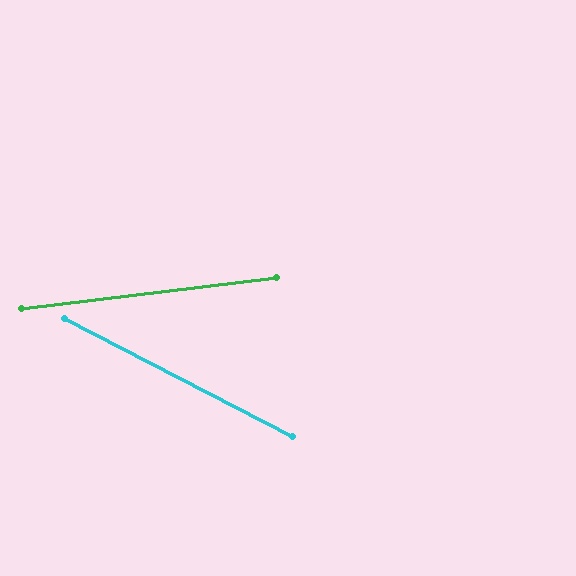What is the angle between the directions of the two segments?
Approximately 34 degrees.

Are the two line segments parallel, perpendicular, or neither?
Neither parallel nor perpendicular — they differ by about 34°.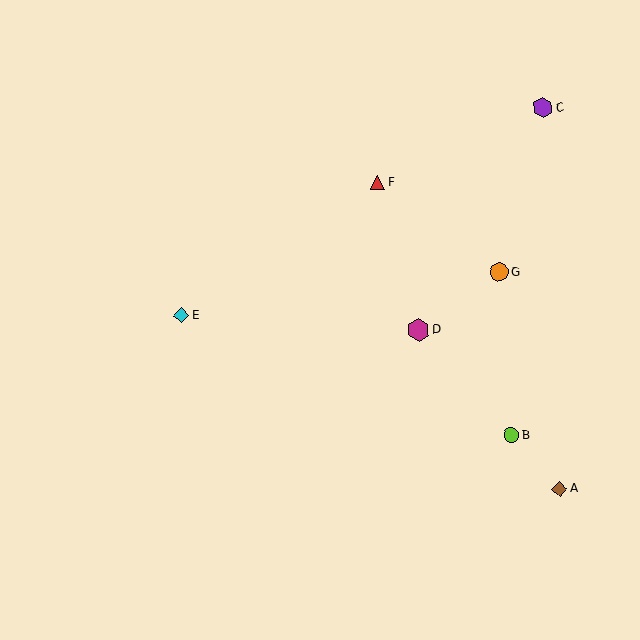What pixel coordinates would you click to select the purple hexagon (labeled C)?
Click at (543, 108) to select the purple hexagon C.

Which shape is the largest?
The magenta hexagon (labeled D) is the largest.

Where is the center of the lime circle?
The center of the lime circle is at (511, 435).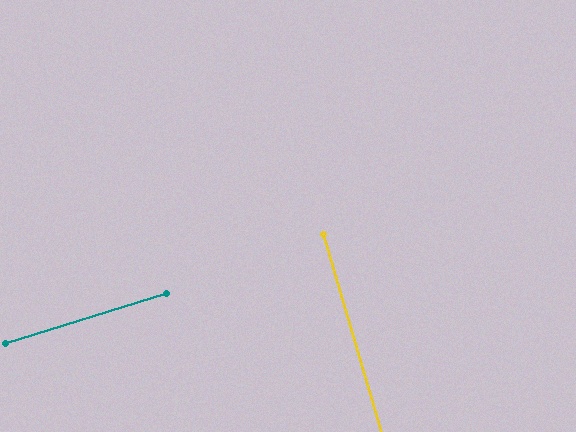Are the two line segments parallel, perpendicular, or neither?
Perpendicular — they meet at approximately 89°.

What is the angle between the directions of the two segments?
Approximately 89 degrees.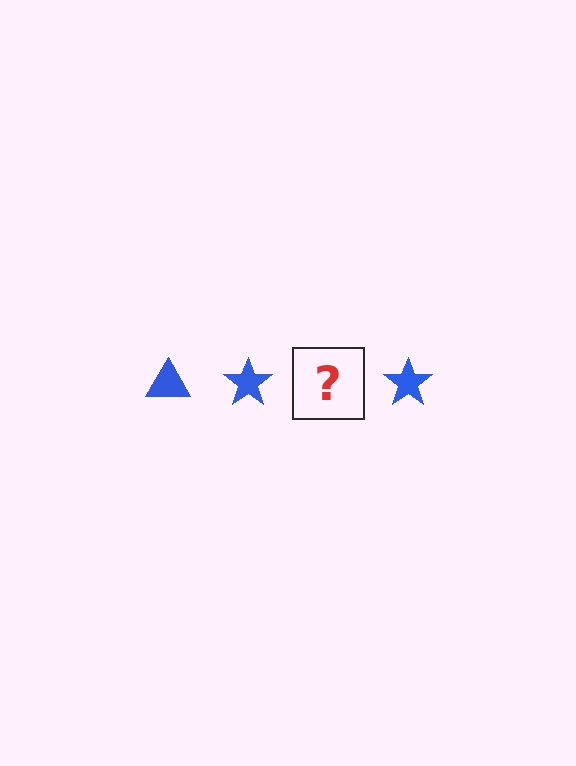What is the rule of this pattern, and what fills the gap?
The rule is that the pattern cycles through triangle, star shapes in blue. The gap should be filled with a blue triangle.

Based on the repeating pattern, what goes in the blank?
The blank should be a blue triangle.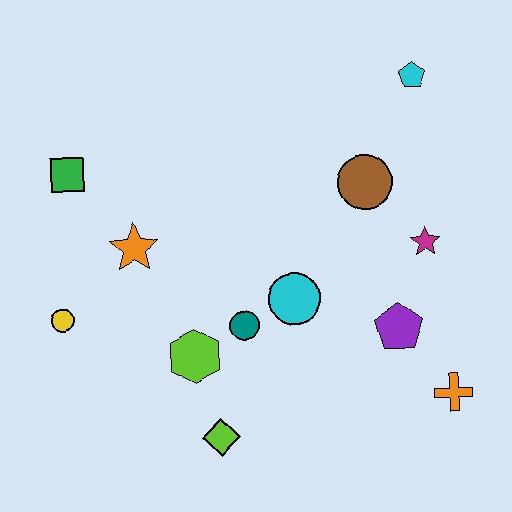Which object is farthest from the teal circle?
The cyan pentagon is farthest from the teal circle.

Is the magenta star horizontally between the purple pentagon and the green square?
No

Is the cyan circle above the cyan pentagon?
No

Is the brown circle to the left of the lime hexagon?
No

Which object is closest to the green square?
The orange star is closest to the green square.